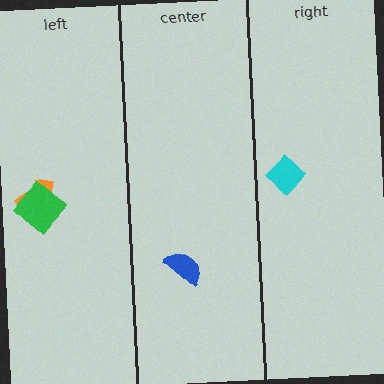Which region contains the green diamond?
The left region.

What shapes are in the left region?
The orange arrow, the green diamond.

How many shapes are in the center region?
1.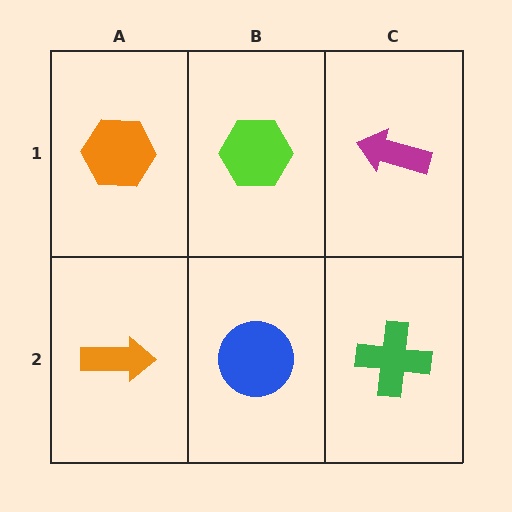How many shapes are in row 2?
3 shapes.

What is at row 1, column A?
An orange hexagon.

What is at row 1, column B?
A lime hexagon.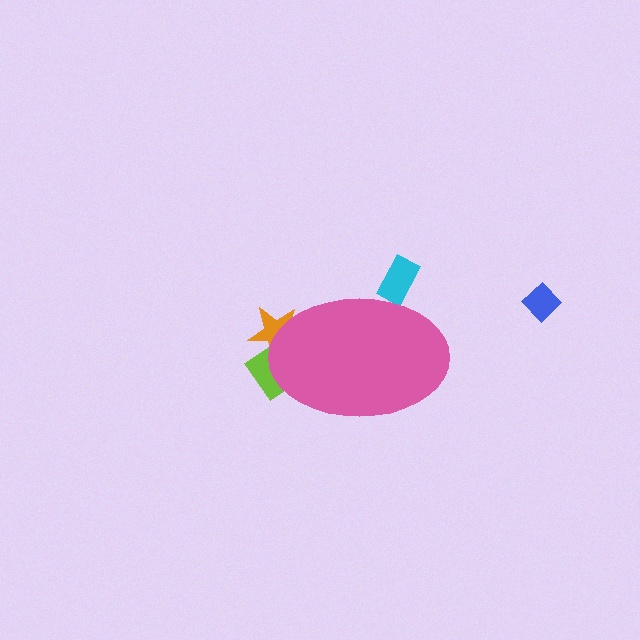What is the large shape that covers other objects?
A pink ellipse.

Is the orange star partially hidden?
Yes, the orange star is partially hidden behind the pink ellipse.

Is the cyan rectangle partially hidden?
Yes, the cyan rectangle is partially hidden behind the pink ellipse.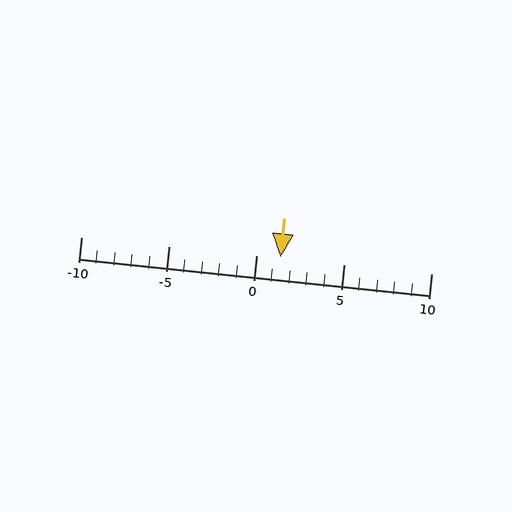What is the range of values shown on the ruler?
The ruler shows values from -10 to 10.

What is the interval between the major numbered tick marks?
The major tick marks are spaced 5 units apart.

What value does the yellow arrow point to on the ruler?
The yellow arrow points to approximately 1.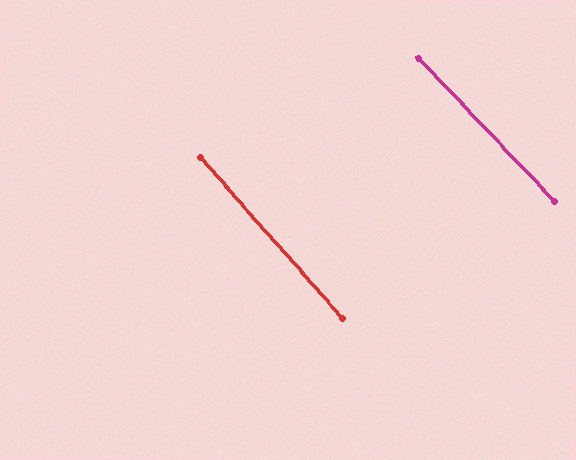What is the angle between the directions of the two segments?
Approximately 2 degrees.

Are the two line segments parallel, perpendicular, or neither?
Parallel — their directions differ by only 1.8°.